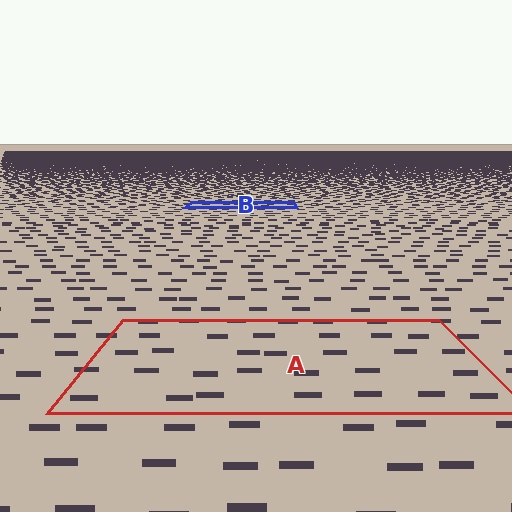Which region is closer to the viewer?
Region A is closer. The texture elements there are larger and more spread out.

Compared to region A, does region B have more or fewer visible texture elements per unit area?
Region B has more texture elements per unit area — they are packed more densely because it is farther away.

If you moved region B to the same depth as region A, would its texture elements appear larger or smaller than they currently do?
They would appear larger. At a closer depth, the same texture elements are projected at a bigger on-screen size.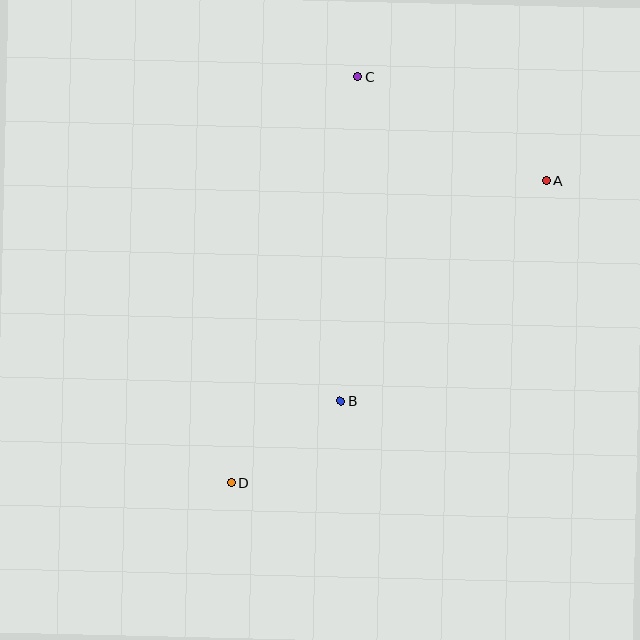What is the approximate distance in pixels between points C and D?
The distance between C and D is approximately 425 pixels.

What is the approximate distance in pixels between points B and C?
The distance between B and C is approximately 325 pixels.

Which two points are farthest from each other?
Points A and D are farthest from each other.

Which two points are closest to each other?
Points B and D are closest to each other.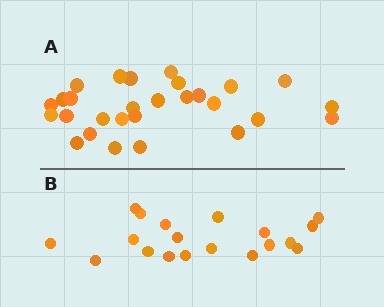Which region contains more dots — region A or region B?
Region A (the top region) has more dots.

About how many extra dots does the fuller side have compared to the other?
Region A has roughly 8 or so more dots than region B.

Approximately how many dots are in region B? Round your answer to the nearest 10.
About 20 dots. (The exact count is 19, which rounds to 20.)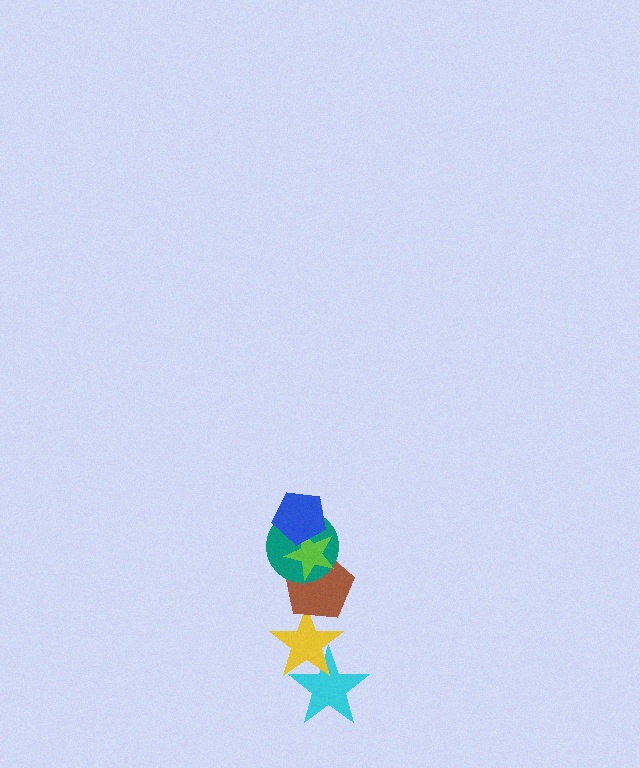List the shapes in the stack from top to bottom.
From top to bottom: the blue pentagon, the lime star, the teal circle, the brown pentagon, the yellow star, the cyan star.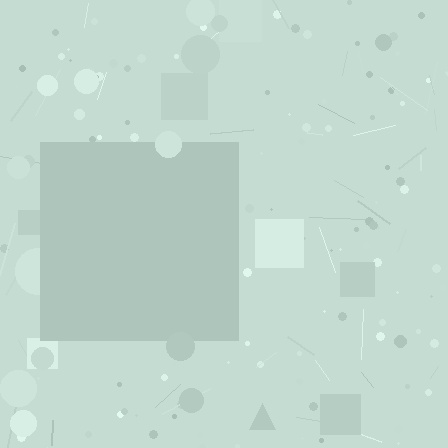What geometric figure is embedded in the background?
A square is embedded in the background.